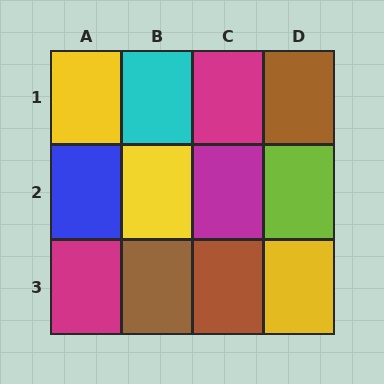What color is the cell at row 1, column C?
Magenta.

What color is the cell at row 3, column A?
Magenta.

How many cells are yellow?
3 cells are yellow.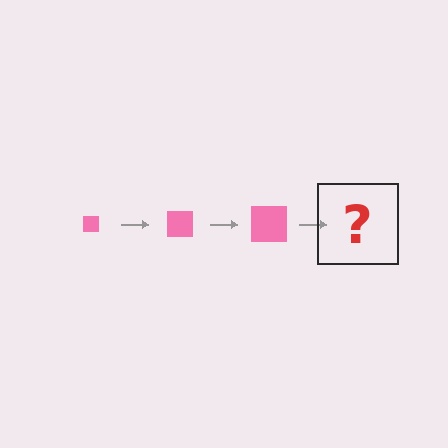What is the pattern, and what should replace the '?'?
The pattern is that the square gets progressively larger each step. The '?' should be a pink square, larger than the previous one.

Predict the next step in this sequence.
The next step is a pink square, larger than the previous one.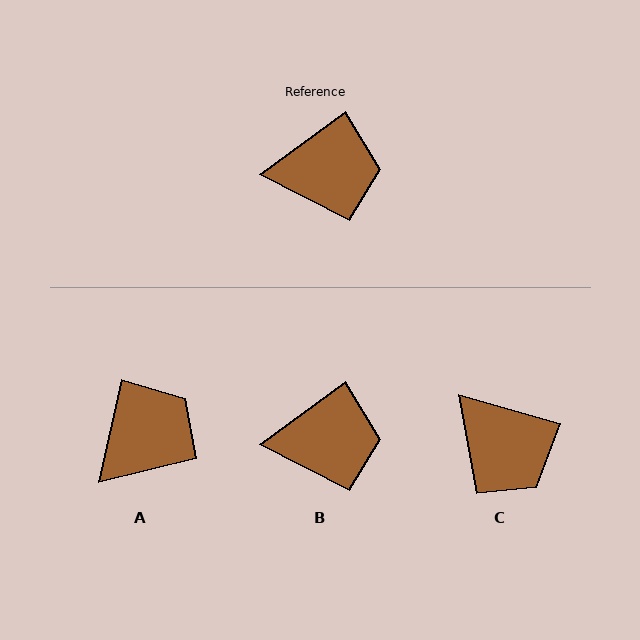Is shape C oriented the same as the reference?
No, it is off by about 52 degrees.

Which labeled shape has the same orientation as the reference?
B.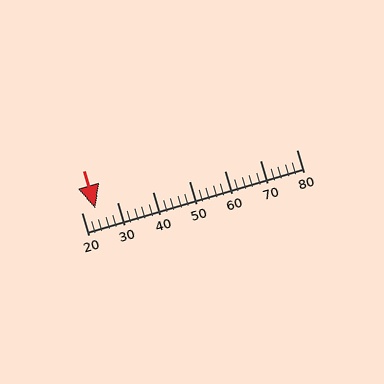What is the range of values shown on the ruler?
The ruler shows values from 20 to 80.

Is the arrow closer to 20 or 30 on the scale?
The arrow is closer to 20.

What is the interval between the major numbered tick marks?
The major tick marks are spaced 10 units apart.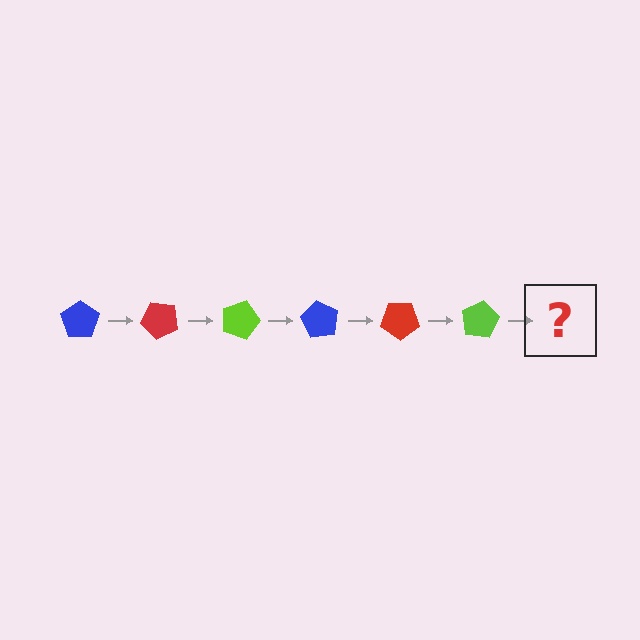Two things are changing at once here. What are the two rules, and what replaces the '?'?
The two rules are that it rotates 45 degrees each step and the color cycles through blue, red, and lime. The '?' should be a blue pentagon, rotated 270 degrees from the start.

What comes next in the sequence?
The next element should be a blue pentagon, rotated 270 degrees from the start.